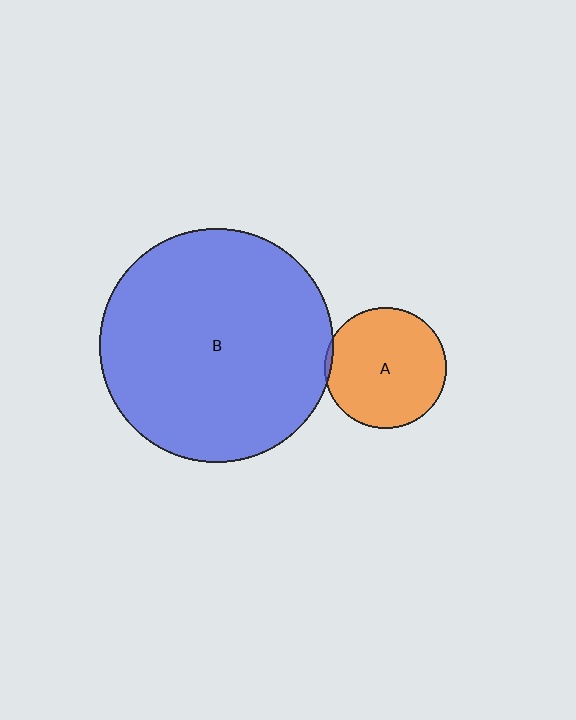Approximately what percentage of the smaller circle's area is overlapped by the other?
Approximately 5%.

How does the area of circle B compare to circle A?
Approximately 3.7 times.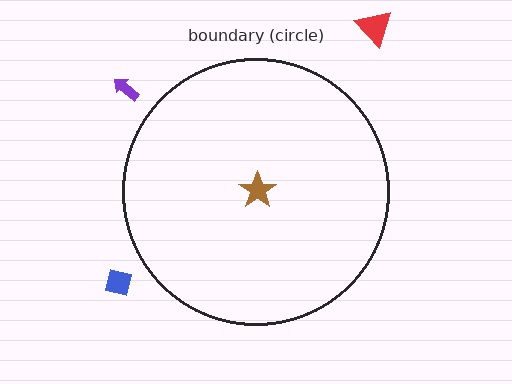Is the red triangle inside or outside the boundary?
Outside.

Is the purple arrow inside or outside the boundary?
Outside.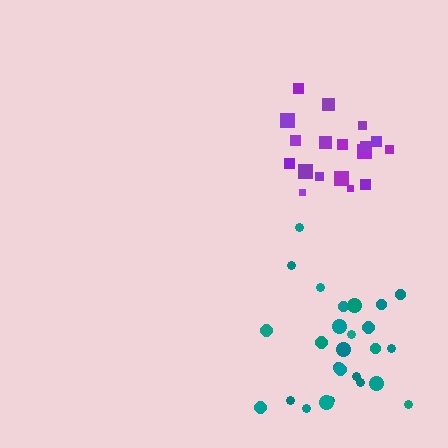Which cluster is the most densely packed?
Teal.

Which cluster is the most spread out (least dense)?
Purple.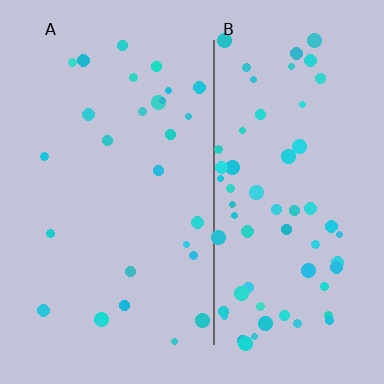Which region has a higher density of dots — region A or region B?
B (the right).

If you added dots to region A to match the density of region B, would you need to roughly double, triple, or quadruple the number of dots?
Approximately double.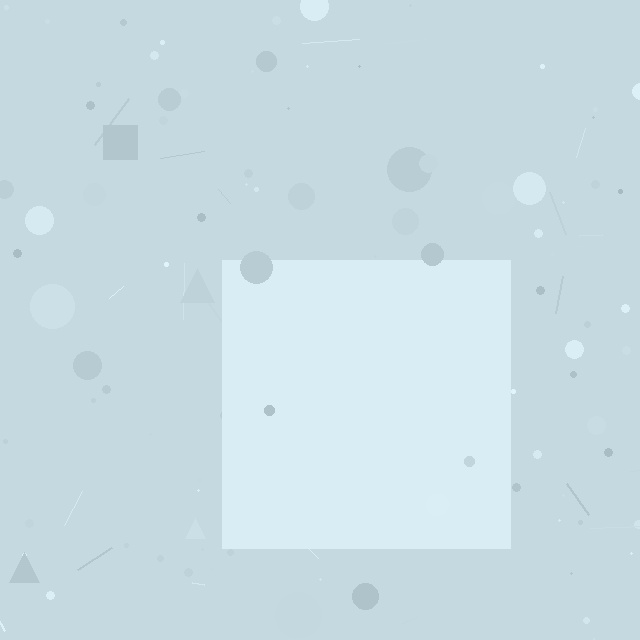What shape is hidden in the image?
A square is hidden in the image.